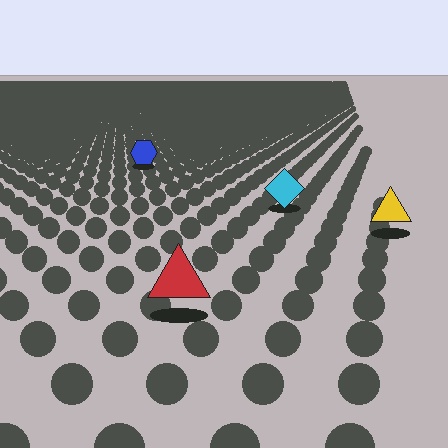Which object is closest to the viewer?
The red triangle is closest. The texture marks near it are larger and more spread out.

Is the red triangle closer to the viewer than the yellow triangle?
Yes. The red triangle is closer — you can tell from the texture gradient: the ground texture is coarser near it.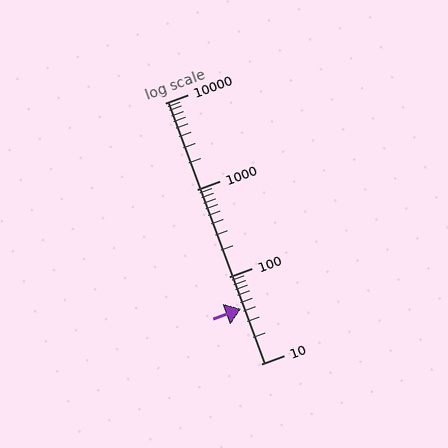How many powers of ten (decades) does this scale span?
The scale spans 3 decades, from 10 to 10000.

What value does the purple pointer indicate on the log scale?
The pointer indicates approximately 43.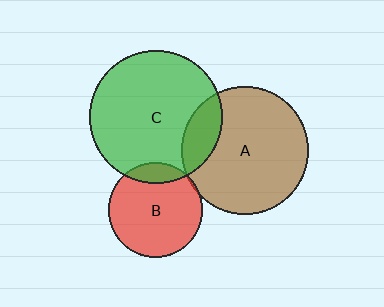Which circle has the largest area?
Circle C (green).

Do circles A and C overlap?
Yes.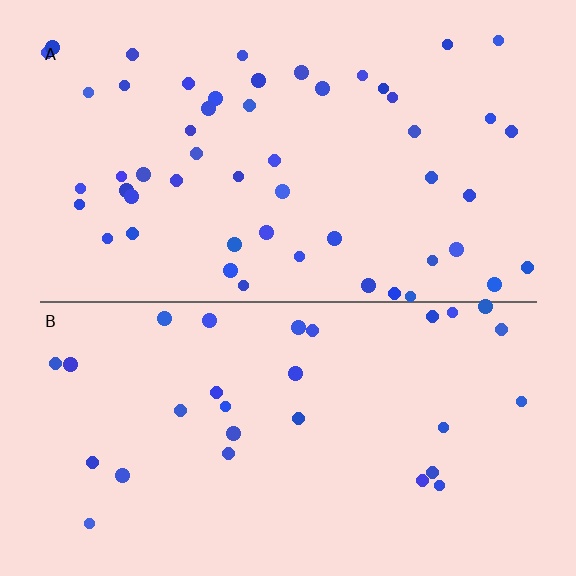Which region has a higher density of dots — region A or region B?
A (the top).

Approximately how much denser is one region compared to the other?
Approximately 1.8× — region A over region B.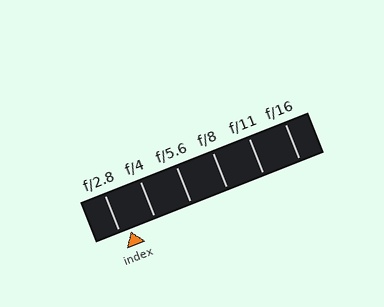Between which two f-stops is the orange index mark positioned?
The index mark is between f/2.8 and f/4.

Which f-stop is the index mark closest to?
The index mark is closest to f/2.8.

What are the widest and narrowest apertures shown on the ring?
The widest aperture shown is f/2.8 and the narrowest is f/16.